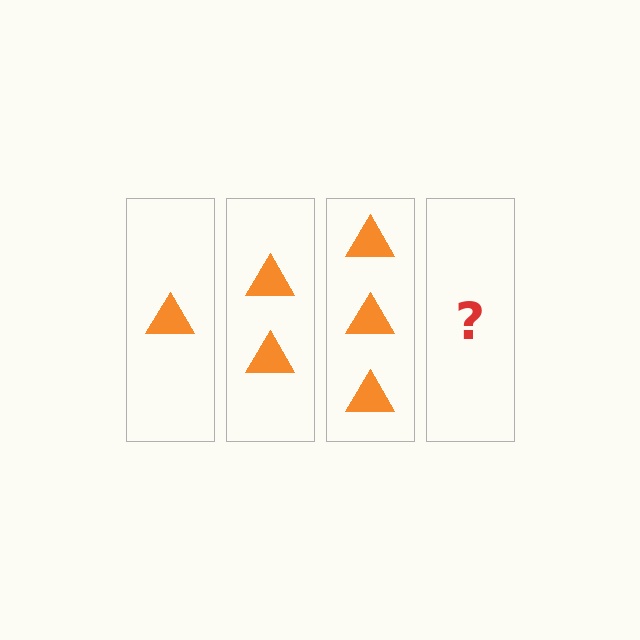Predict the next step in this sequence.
The next step is 4 triangles.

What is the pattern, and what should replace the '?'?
The pattern is that each step adds one more triangle. The '?' should be 4 triangles.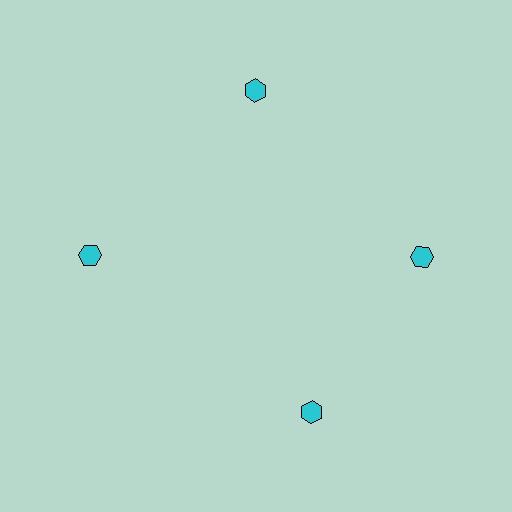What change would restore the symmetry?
The symmetry would be restored by rotating it back into even spacing with its neighbors so that all 4 hexagons sit at equal angles and equal distance from the center.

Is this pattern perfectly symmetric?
No. The 4 cyan hexagons are arranged in a ring, but one element near the 6 o'clock position is rotated out of alignment along the ring, breaking the 4-fold rotational symmetry.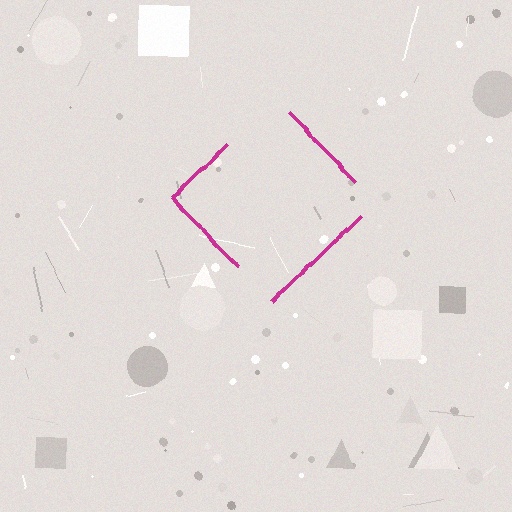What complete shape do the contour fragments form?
The contour fragments form a diamond.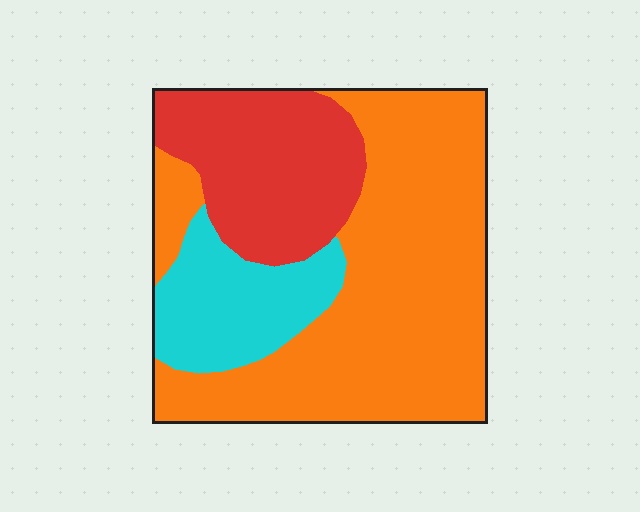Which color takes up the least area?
Cyan, at roughly 15%.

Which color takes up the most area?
Orange, at roughly 60%.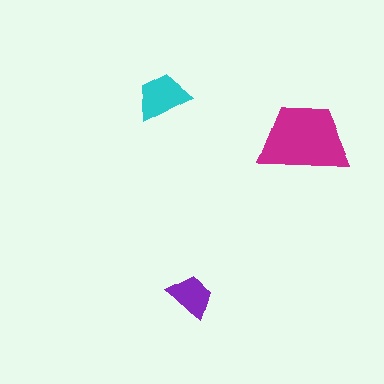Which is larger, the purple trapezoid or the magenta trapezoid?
The magenta one.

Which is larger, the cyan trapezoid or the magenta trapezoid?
The magenta one.